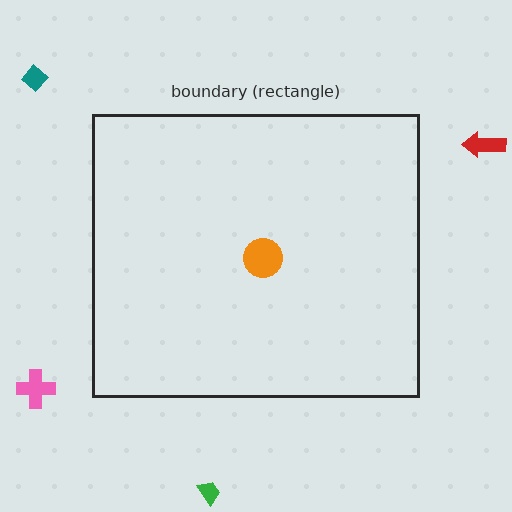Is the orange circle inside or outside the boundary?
Inside.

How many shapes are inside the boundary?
1 inside, 4 outside.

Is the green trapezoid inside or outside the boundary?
Outside.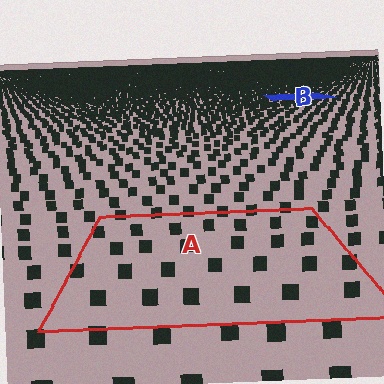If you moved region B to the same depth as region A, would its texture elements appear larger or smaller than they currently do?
They would appear larger. At a closer depth, the same texture elements are projected at a bigger on-screen size.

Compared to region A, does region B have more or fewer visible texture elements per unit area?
Region B has more texture elements per unit area — they are packed more densely because it is farther away.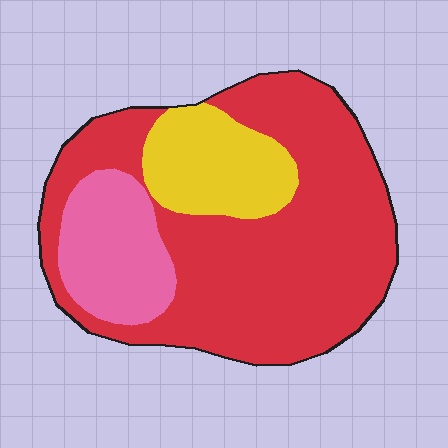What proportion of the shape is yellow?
Yellow takes up about one sixth (1/6) of the shape.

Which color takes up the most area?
Red, at roughly 65%.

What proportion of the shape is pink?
Pink covers 17% of the shape.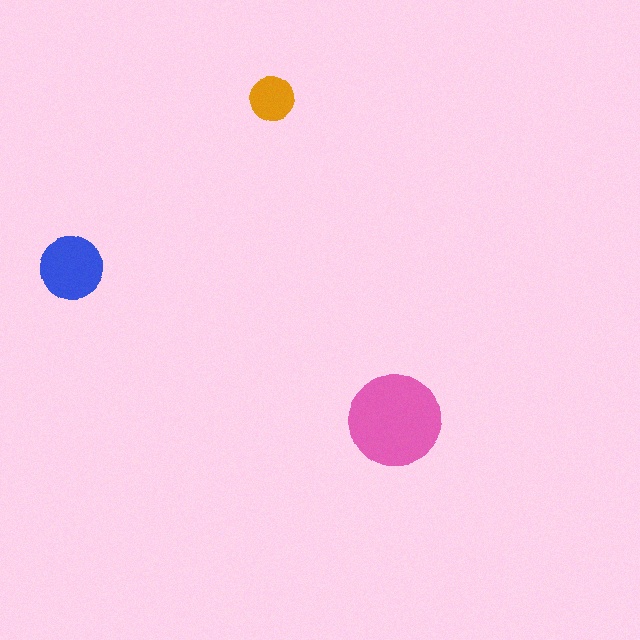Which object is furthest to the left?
The blue circle is leftmost.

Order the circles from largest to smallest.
the pink one, the blue one, the orange one.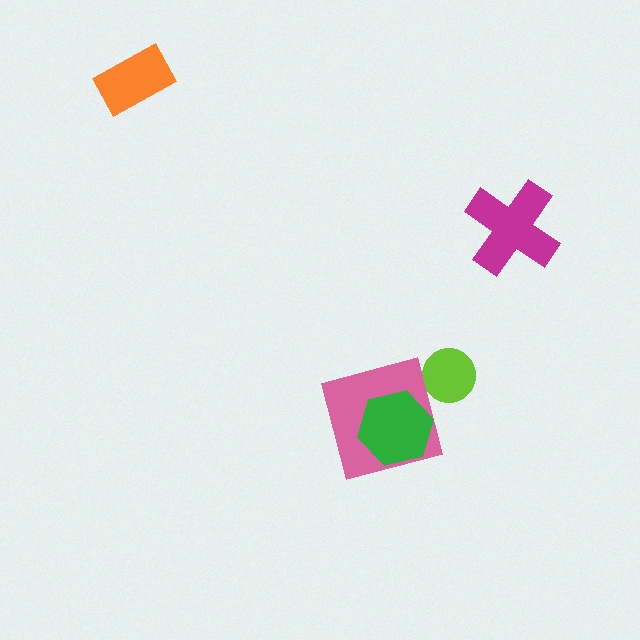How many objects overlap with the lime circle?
0 objects overlap with the lime circle.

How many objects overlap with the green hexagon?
1 object overlaps with the green hexagon.